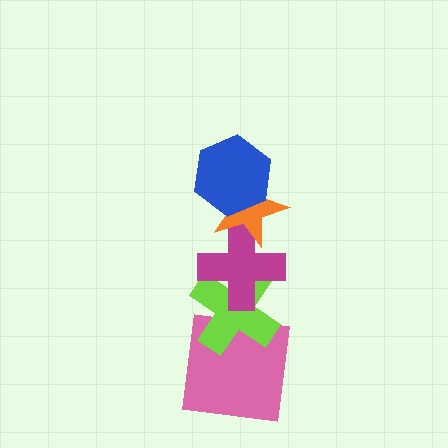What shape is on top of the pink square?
The lime cross is on top of the pink square.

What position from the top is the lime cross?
The lime cross is 4th from the top.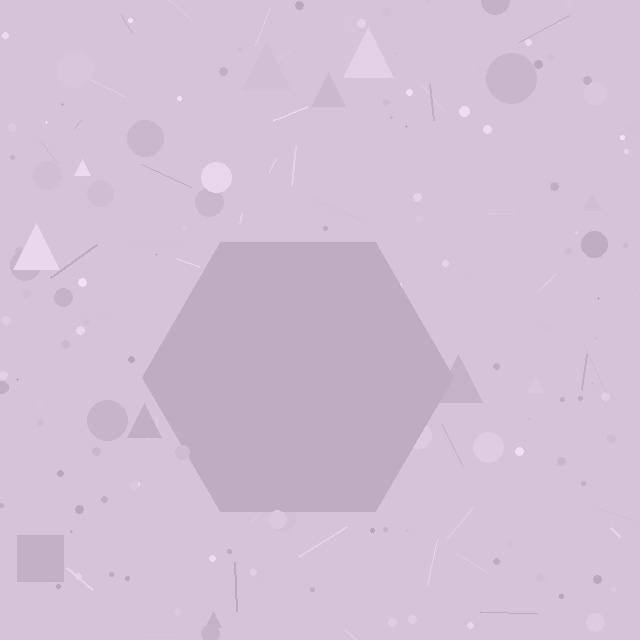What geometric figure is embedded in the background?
A hexagon is embedded in the background.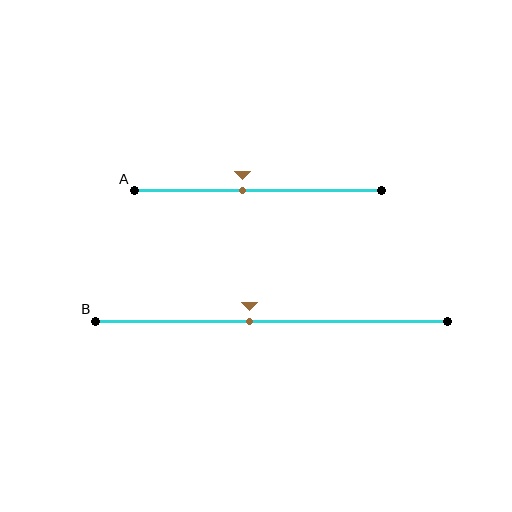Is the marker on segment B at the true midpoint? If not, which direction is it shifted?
No, the marker on segment B is shifted to the left by about 6% of the segment length.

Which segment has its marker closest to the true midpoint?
Segment B has its marker closest to the true midpoint.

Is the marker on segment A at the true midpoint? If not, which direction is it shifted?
No, the marker on segment A is shifted to the left by about 6% of the segment length.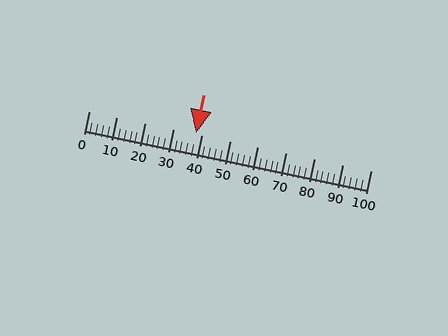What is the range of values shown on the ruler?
The ruler shows values from 0 to 100.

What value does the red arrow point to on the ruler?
The red arrow points to approximately 38.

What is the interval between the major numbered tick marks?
The major tick marks are spaced 10 units apart.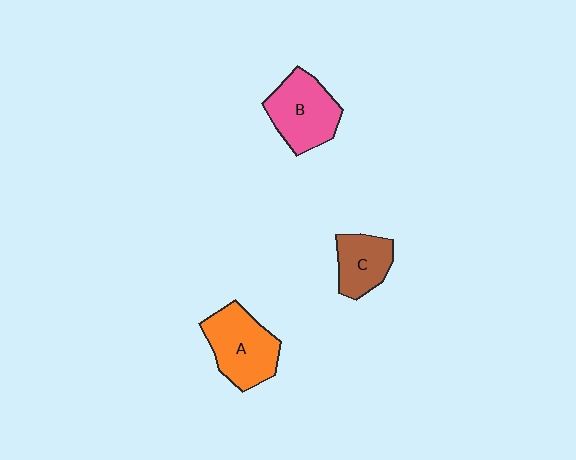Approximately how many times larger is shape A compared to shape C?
Approximately 1.5 times.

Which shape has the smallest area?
Shape C (brown).